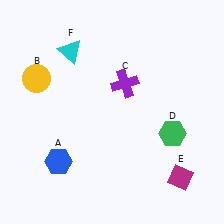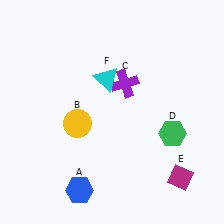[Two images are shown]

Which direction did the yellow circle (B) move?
The yellow circle (B) moved down.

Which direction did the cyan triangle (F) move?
The cyan triangle (F) moved right.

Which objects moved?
The objects that moved are: the blue hexagon (A), the yellow circle (B), the cyan triangle (F).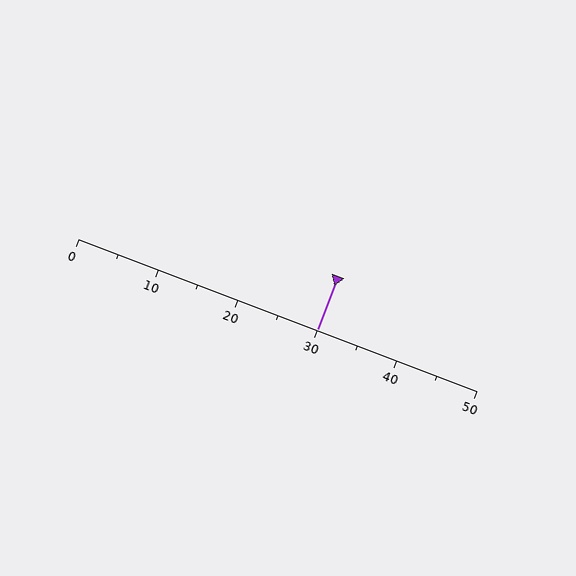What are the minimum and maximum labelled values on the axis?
The axis runs from 0 to 50.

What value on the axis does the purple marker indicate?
The marker indicates approximately 30.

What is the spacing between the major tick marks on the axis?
The major ticks are spaced 10 apart.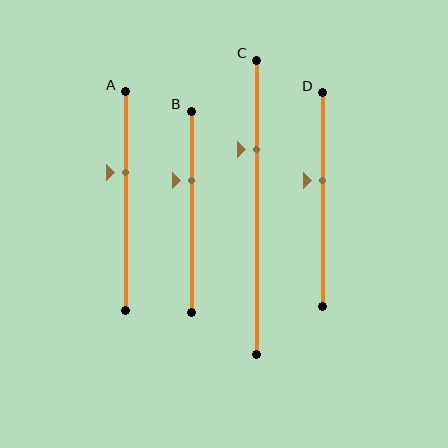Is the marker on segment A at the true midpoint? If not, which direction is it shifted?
No, the marker on segment A is shifted upward by about 13% of the segment length.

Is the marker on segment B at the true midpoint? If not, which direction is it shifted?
No, the marker on segment B is shifted upward by about 16% of the segment length.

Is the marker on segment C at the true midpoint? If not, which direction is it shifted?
No, the marker on segment C is shifted upward by about 20% of the segment length.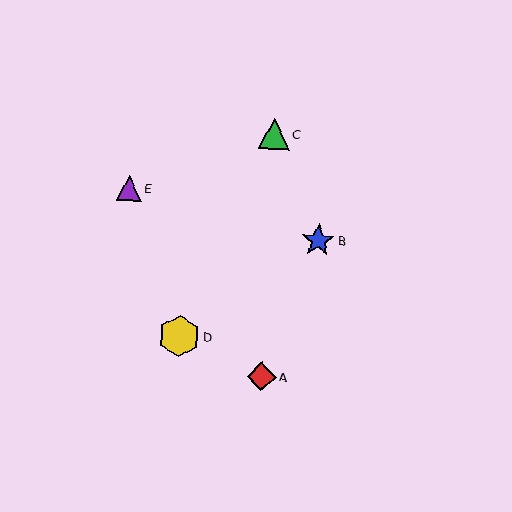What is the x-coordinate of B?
Object B is at x≈318.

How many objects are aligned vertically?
2 objects (A, C) are aligned vertically.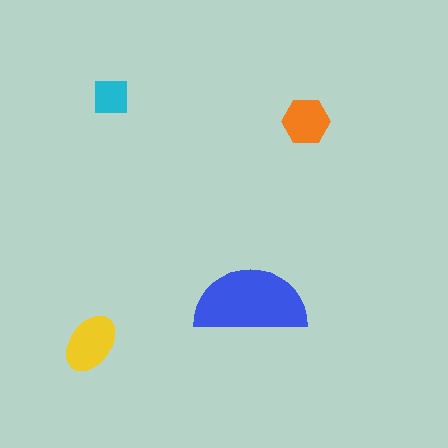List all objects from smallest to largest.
The cyan square, the orange hexagon, the yellow ellipse, the blue semicircle.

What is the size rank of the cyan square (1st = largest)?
4th.